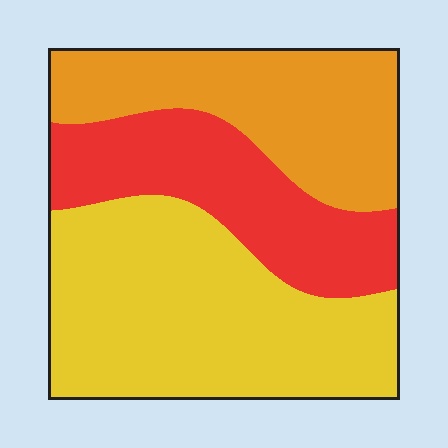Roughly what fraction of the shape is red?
Red covers roughly 25% of the shape.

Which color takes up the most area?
Yellow, at roughly 45%.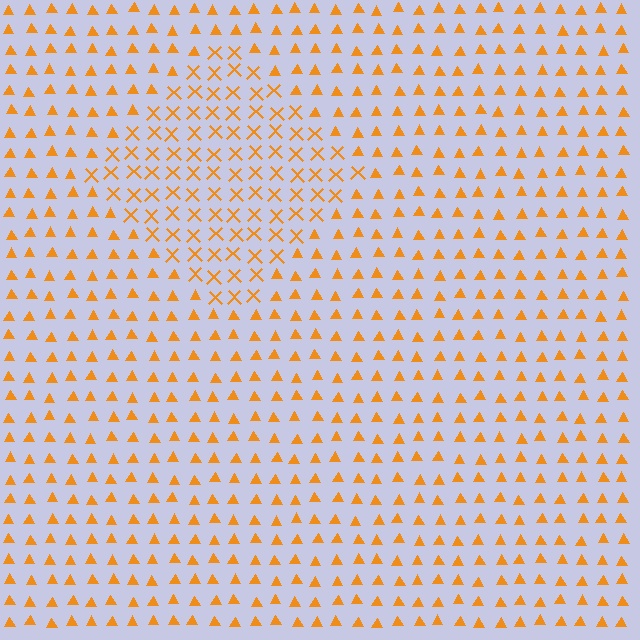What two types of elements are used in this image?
The image uses X marks inside the diamond region and triangles outside it.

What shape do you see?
I see a diamond.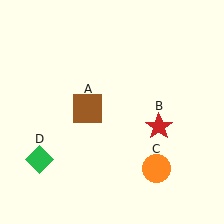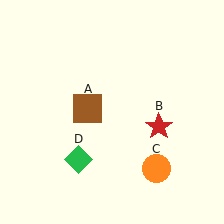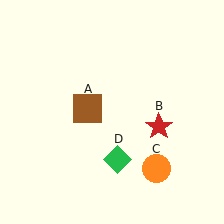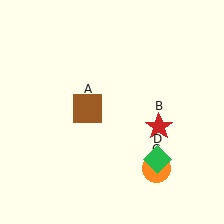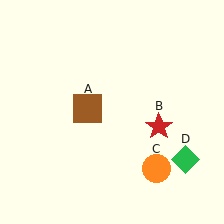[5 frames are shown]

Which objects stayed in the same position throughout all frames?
Brown square (object A) and red star (object B) and orange circle (object C) remained stationary.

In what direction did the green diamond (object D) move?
The green diamond (object D) moved right.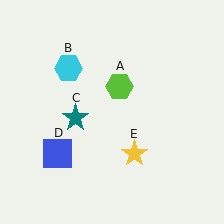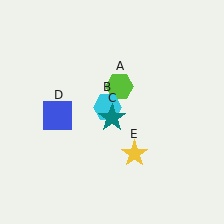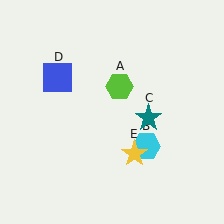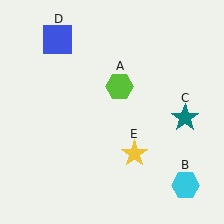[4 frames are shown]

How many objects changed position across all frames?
3 objects changed position: cyan hexagon (object B), teal star (object C), blue square (object D).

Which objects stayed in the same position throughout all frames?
Lime hexagon (object A) and yellow star (object E) remained stationary.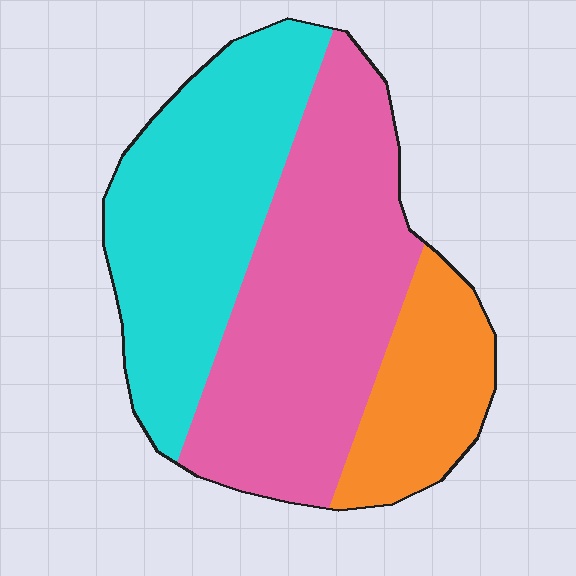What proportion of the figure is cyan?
Cyan covers about 35% of the figure.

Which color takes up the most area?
Pink, at roughly 45%.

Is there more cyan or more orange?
Cyan.